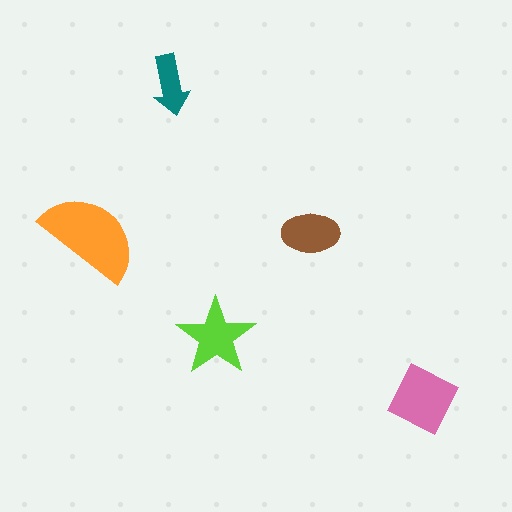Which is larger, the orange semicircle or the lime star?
The orange semicircle.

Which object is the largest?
The orange semicircle.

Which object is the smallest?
The teal arrow.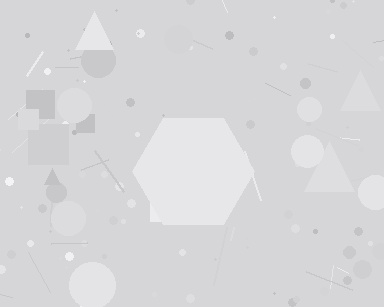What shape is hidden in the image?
A hexagon is hidden in the image.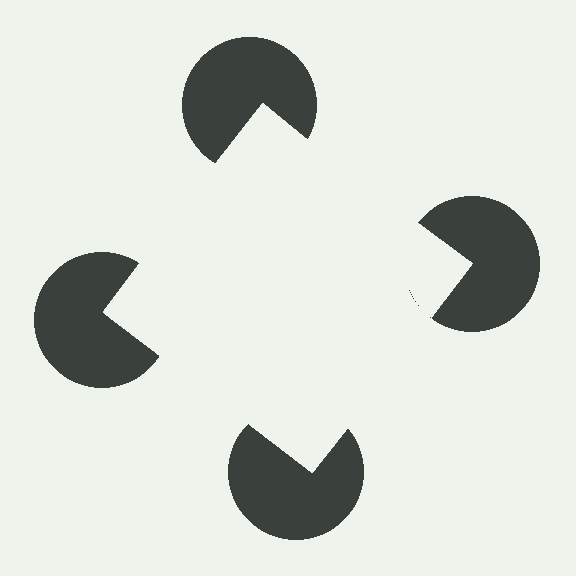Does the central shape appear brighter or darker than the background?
It typically appears slightly brighter than the background, even though no actual brightness change is drawn.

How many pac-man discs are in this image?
There are 4 — one at each vertex of the illusory square.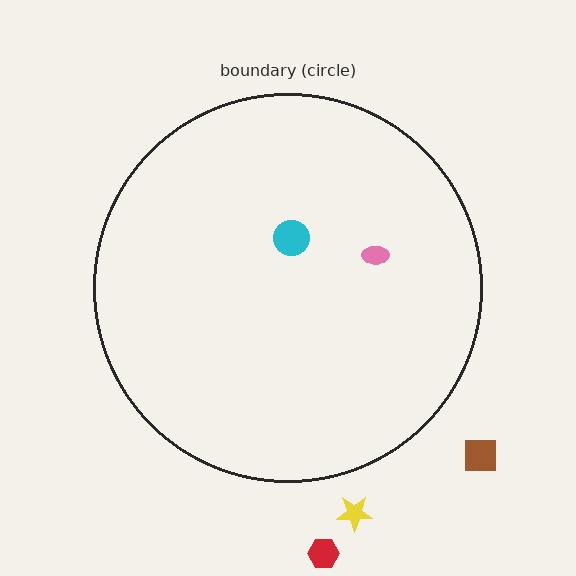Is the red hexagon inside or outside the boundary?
Outside.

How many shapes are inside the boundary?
2 inside, 3 outside.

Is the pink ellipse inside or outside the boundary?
Inside.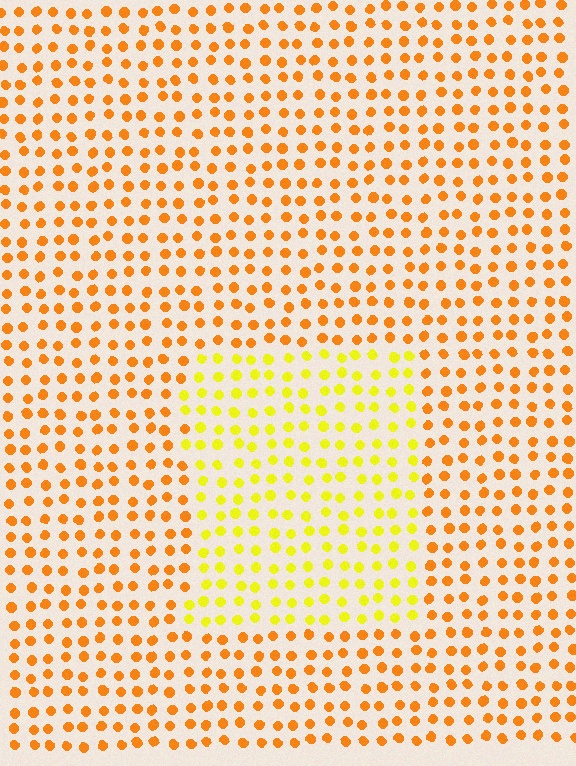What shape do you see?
I see a rectangle.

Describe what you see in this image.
The image is filled with small orange elements in a uniform arrangement. A rectangle-shaped region is visible where the elements are tinted to a slightly different hue, forming a subtle color boundary.